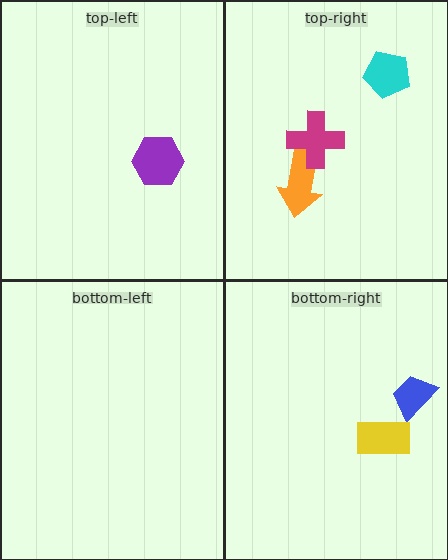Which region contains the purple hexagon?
The top-left region.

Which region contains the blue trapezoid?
The bottom-right region.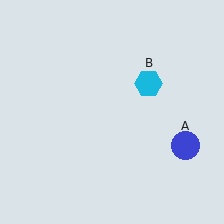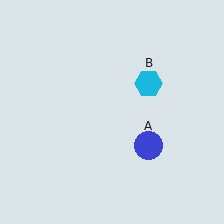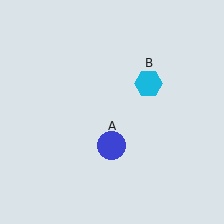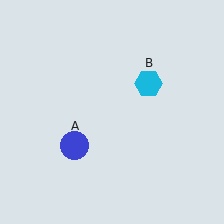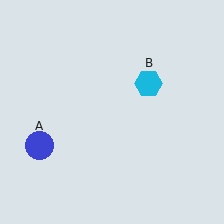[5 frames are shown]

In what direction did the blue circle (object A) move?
The blue circle (object A) moved left.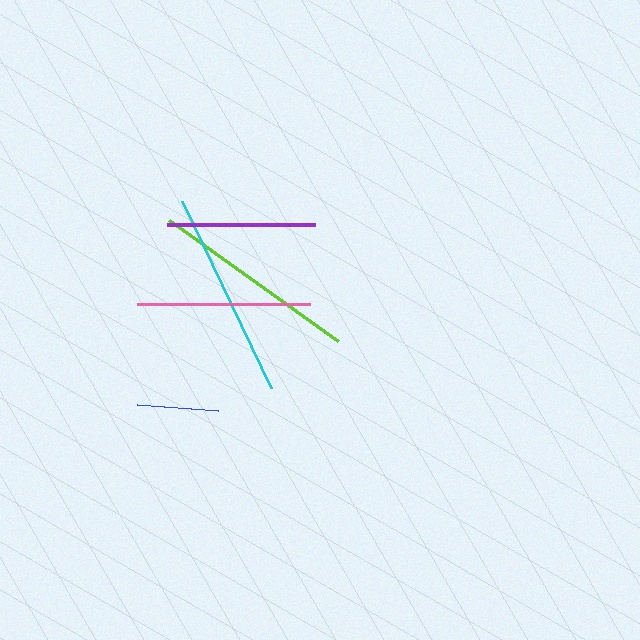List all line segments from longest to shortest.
From longest to shortest: lime, cyan, pink, purple, blue.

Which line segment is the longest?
The lime line is the longest at approximately 208 pixels.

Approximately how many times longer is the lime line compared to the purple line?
The lime line is approximately 1.4 times the length of the purple line.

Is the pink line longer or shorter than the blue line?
The pink line is longer than the blue line.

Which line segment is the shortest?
The blue line is the shortest at approximately 81 pixels.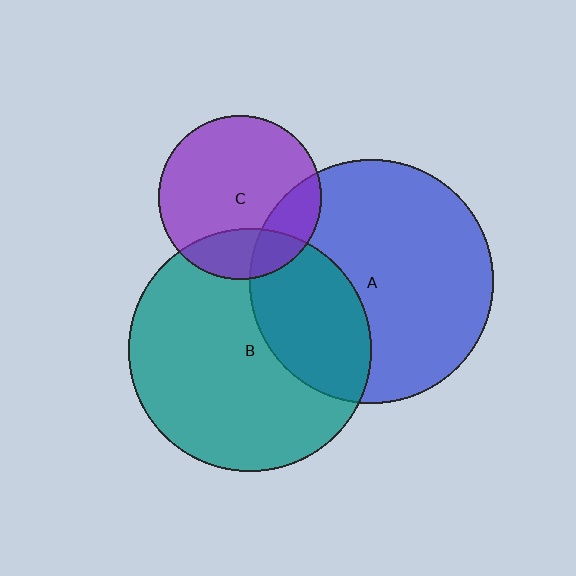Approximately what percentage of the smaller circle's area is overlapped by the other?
Approximately 30%.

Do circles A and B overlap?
Yes.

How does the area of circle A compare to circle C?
Approximately 2.2 times.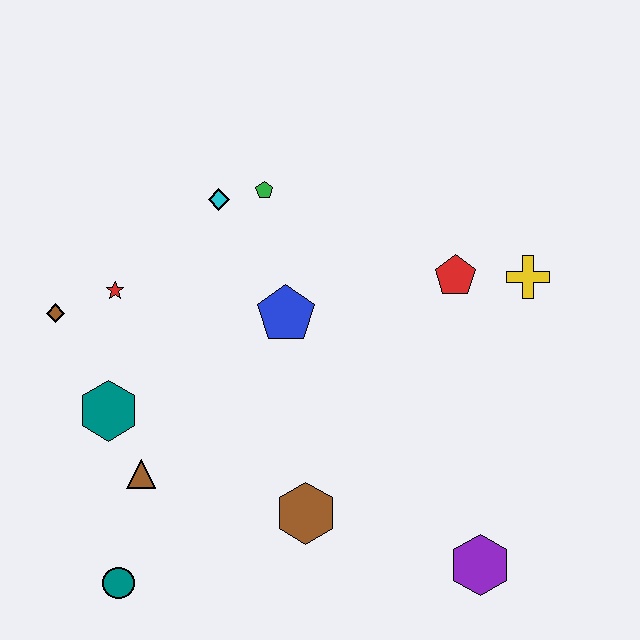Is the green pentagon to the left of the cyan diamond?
No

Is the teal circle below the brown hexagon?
Yes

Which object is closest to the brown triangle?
The teal hexagon is closest to the brown triangle.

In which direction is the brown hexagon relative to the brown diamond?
The brown hexagon is to the right of the brown diamond.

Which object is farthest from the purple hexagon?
The brown diamond is farthest from the purple hexagon.